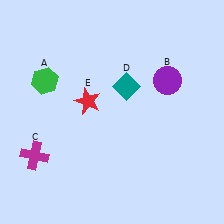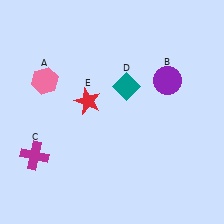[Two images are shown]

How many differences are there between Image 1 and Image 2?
There is 1 difference between the two images.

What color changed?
The hexagon (A) changed from green in Image 1 to pink in Image 2.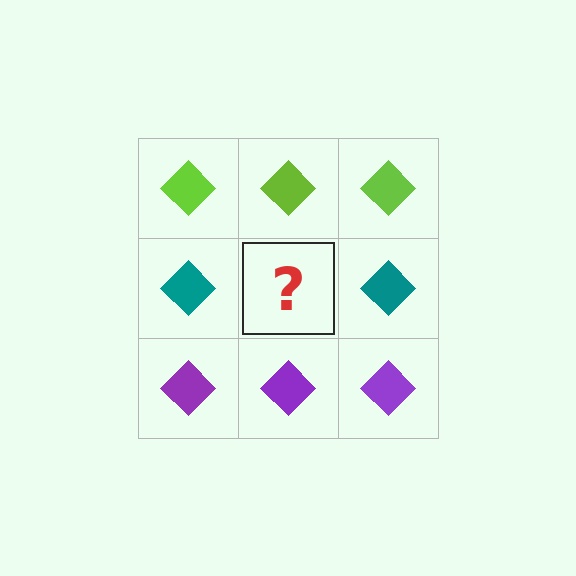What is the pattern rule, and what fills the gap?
The rule is that each row has a consistent color. The gap should be filled with a teal diamond.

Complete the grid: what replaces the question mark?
The question mark should be replaced with a teal diamond.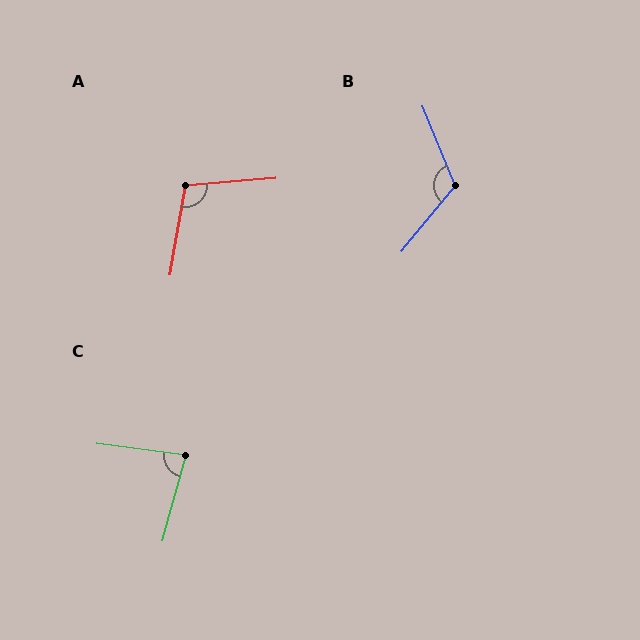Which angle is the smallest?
C, at approximately 82 degrees.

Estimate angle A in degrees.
Approximately 105 degrees.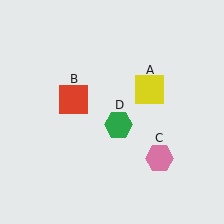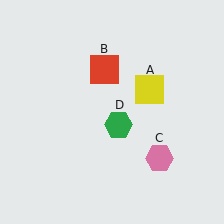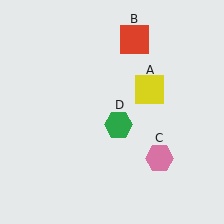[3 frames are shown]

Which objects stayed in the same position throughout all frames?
Yellow square (object A) and pink hexagon (object C) and green hexagon (object D) remained stationary.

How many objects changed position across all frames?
1 object changed position: red square (object B).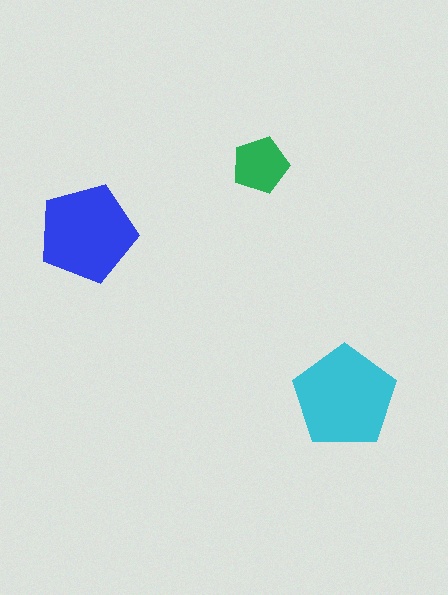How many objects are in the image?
There are 3 objects in the image.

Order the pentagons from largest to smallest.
the cyan one, the blue one, the green one.